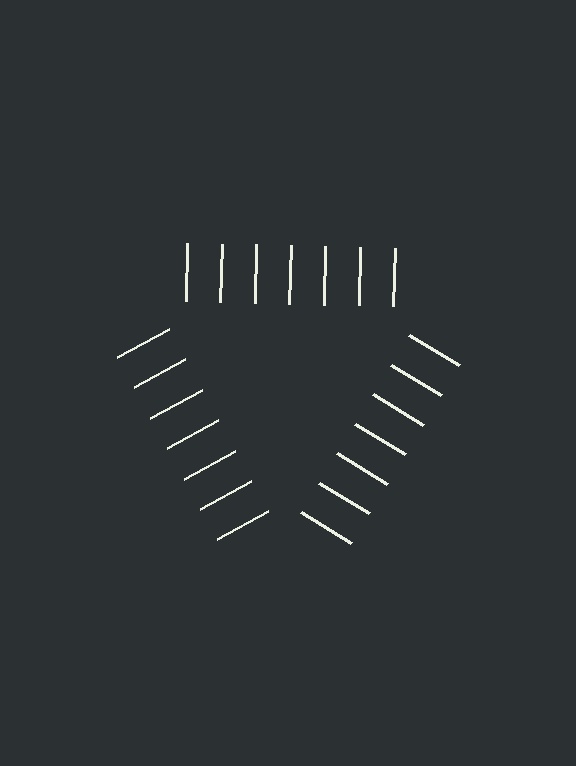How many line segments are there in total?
21 — 7 along each of the 3 edges.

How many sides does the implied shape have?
3 sides — the line-ends trace a triangle.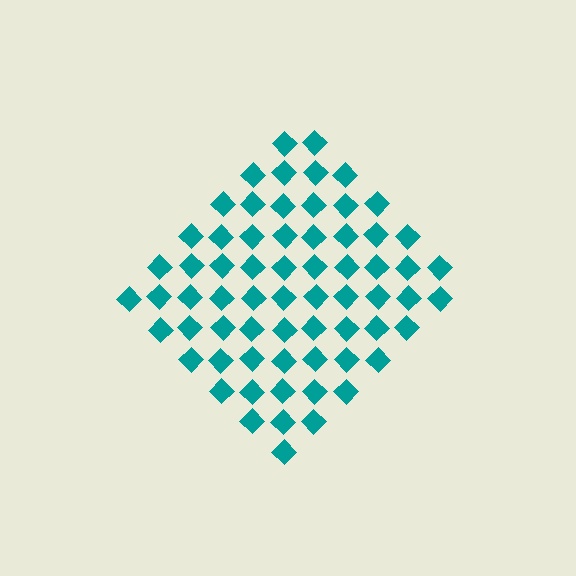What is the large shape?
The large shape is a diamond.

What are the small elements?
The small elements are diamonds.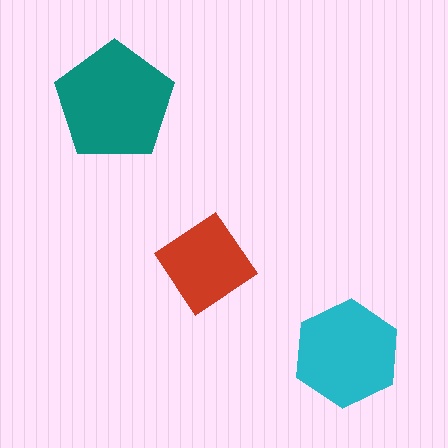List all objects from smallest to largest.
The red diamond, the cyan hexagon, the teal pentagon.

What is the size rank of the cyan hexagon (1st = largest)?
2nd.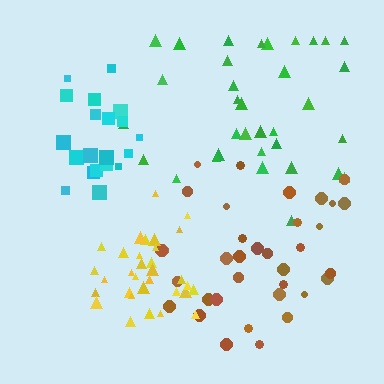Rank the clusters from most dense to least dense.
yellow, cyan, brown, green.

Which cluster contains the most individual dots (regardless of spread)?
Brown (35).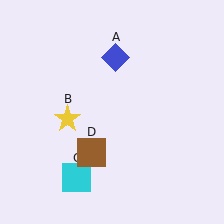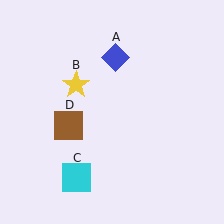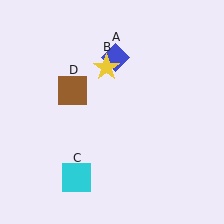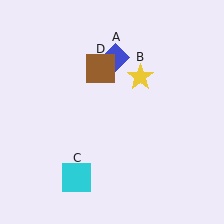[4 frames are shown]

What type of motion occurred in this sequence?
The yellow star (object B), brown square (object D) rotated clockwise around the center of the scene.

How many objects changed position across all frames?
2 objects changed position: yellow star (object B), brown square (object D).